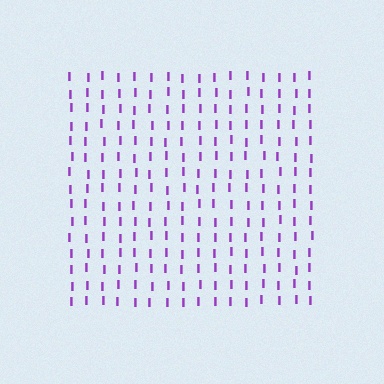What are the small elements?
The small elements are letter I's.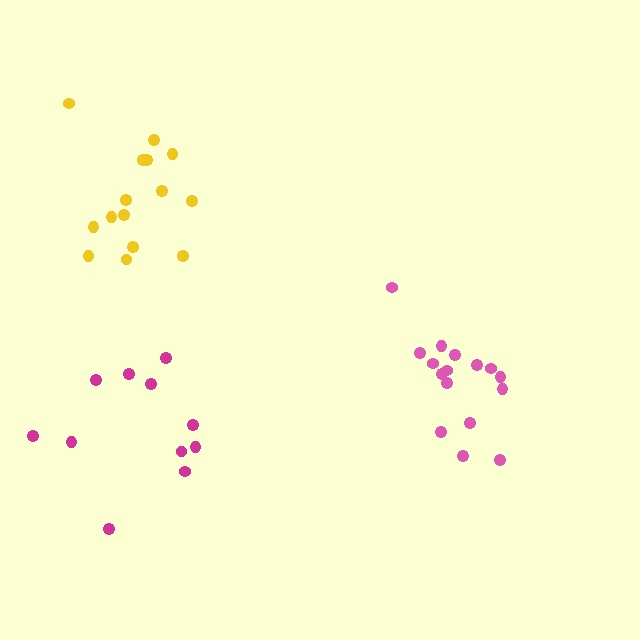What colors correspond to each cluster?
The clusters are colored: pink, yellow, magenta.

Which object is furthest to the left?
The magenta cluster is leftmost.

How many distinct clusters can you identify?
There are 3 distinct clusters.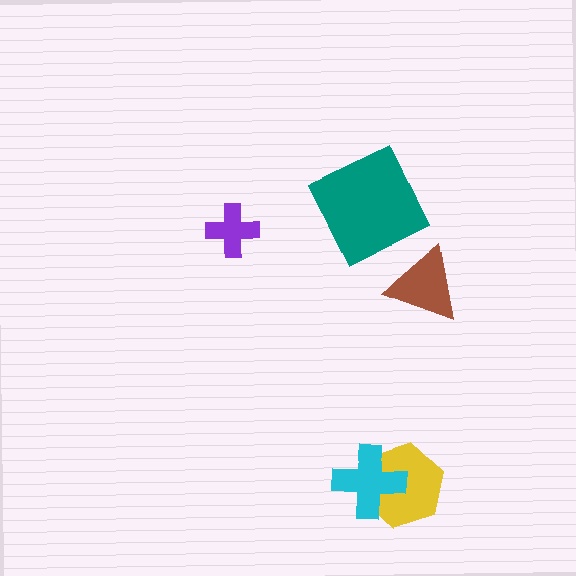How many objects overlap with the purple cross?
0 objects overlap with the purple cross.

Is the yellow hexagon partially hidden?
Yes, it is partially covered by another shape.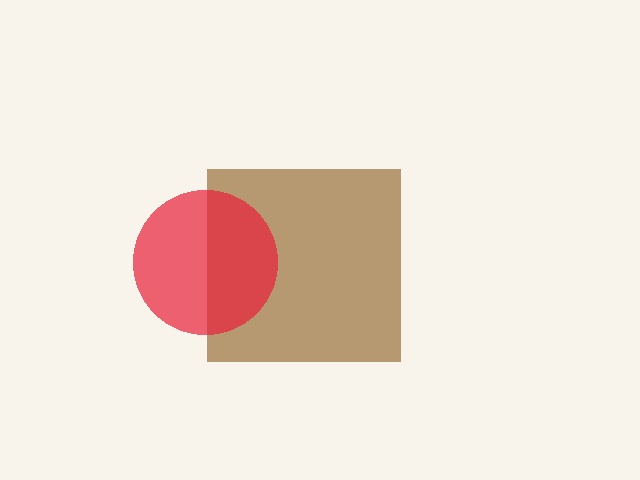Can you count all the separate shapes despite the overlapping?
Yes, there are 2 separate shapes.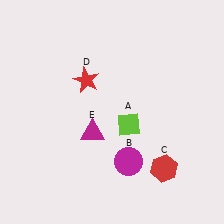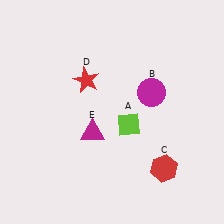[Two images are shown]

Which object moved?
The magenta circle (B) moved up.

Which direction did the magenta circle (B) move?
The magenta circle (B) moved up.